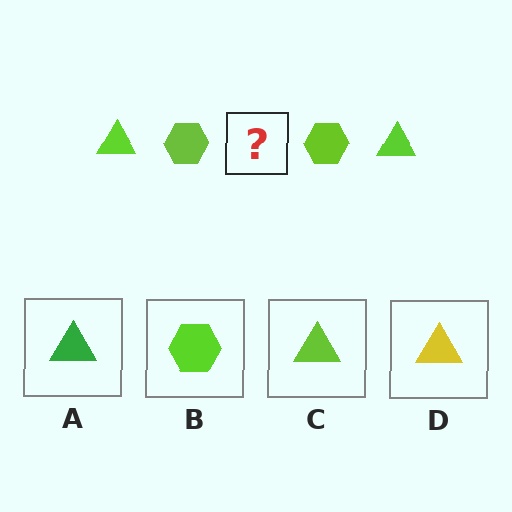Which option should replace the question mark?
Option C.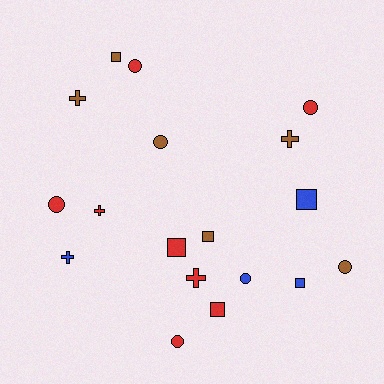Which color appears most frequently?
Red, with 8 objects.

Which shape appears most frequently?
Circle, with 7 objects.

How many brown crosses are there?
There are 2 brown crosses.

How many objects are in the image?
There are 18 objects.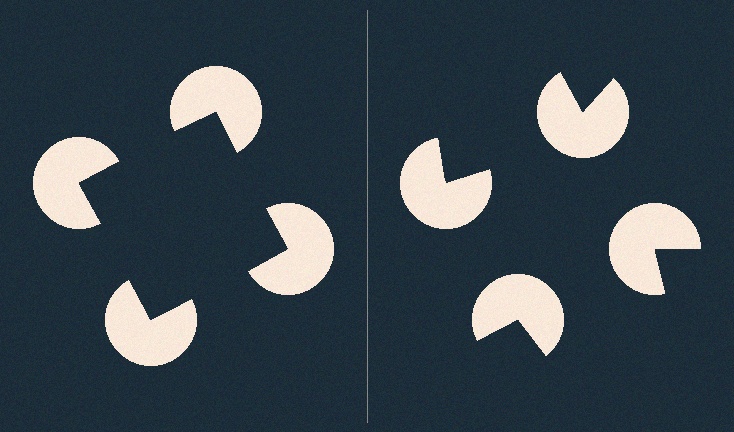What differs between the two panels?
The pac-man discs are positioned identically on both sides; only the wedge orientations differ. On the left they align to a square; on the right they are misaligned.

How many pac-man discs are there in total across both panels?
8 — 4 on each side.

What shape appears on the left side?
An illusory square.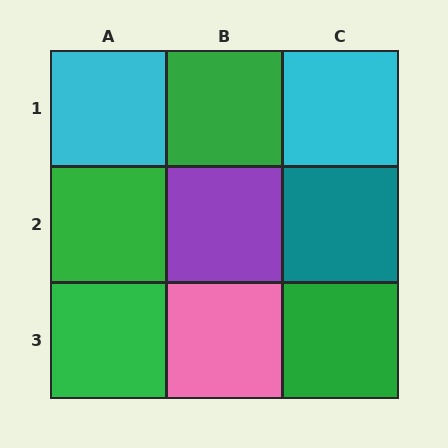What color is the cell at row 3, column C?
Green.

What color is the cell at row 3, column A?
Green.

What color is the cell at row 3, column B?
Pink.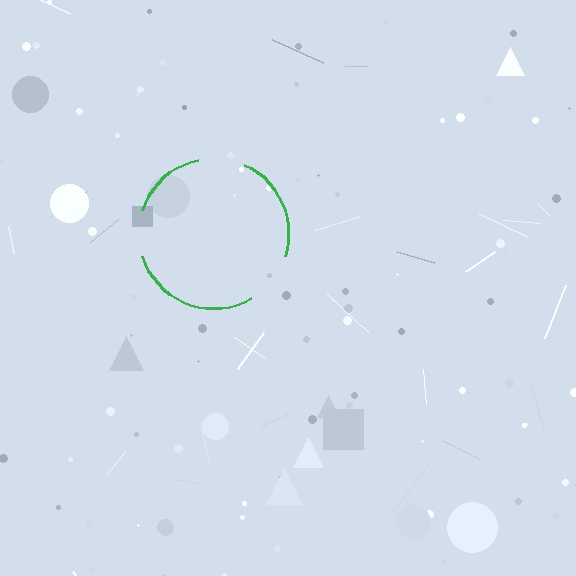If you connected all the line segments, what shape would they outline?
They would outline a circle.